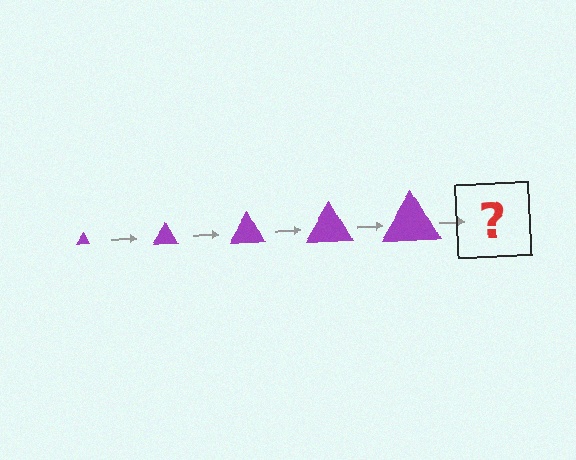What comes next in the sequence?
The next element should be a purple triangle, larger than the previous one.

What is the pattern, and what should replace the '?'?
The pattern is that the triangle gets progressively larger each step. The '?' should be a purple triangle, larger than the previous one.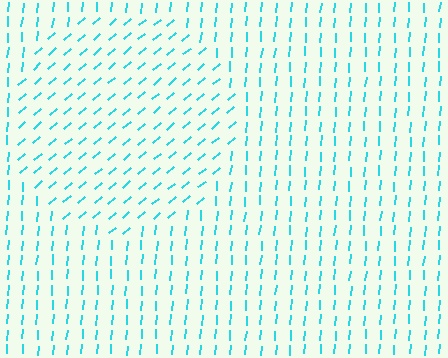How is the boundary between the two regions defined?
The boundary is defined purely by a change in line orientation (approximately 45 degrees difference). All lines are the same color and thickness.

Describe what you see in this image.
The image is filled with small cyan line segments. A circle region in the image has lines oriented differently from the surrounding lines, creating a visible texture boundary.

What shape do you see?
I see a circle.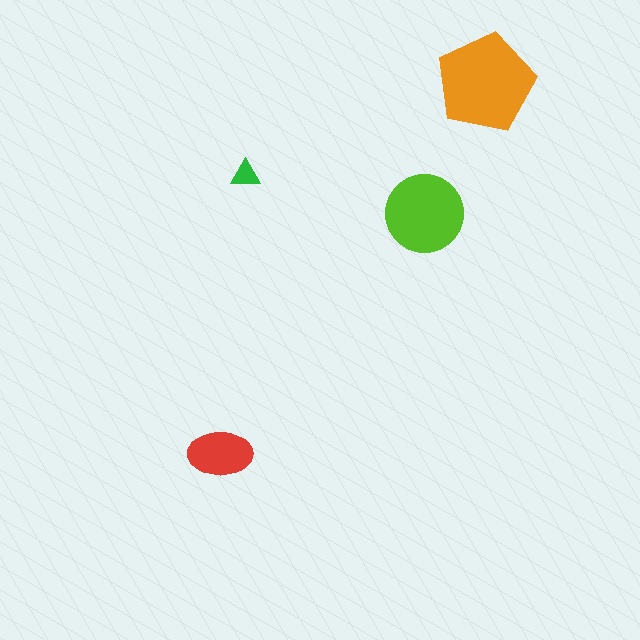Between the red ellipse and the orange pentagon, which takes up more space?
The orange pentagon.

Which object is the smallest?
The green triangle.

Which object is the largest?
The orange pentagon.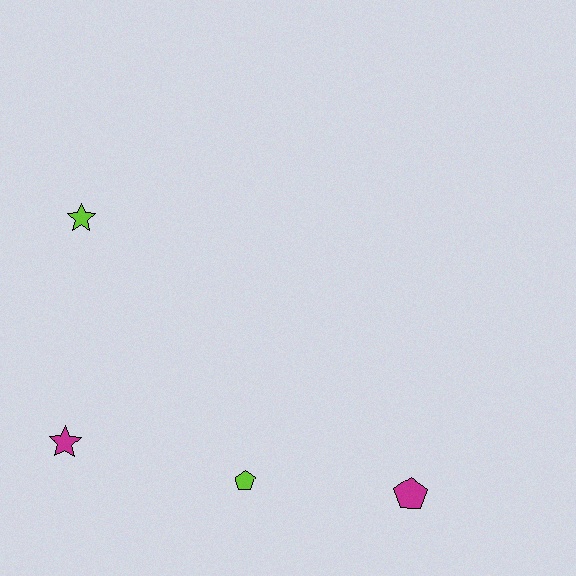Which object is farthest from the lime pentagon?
The lime star is farthest from the lime pentagon.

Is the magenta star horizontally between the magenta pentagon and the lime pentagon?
No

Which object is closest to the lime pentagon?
The magenta pentagon is closest to the lime pentagon.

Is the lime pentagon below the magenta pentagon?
No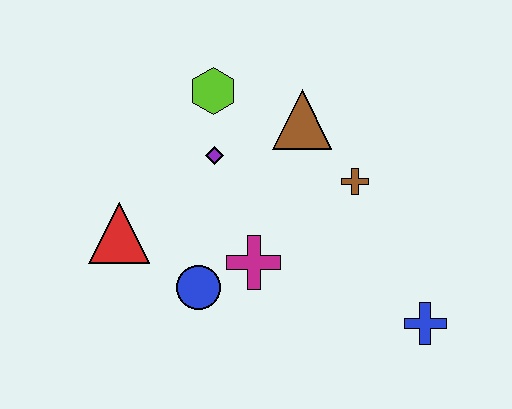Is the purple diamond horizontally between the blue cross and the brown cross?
No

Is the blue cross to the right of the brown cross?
Yes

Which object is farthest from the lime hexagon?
The blue cross is farthest from the lime hexagon.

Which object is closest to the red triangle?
The blue circle is closest to the red triangle.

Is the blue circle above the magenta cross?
No